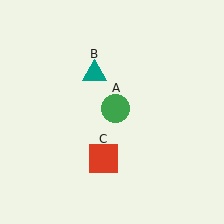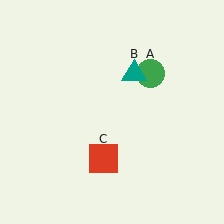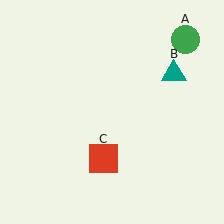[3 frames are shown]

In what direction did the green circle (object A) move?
The green circle (object A) moved up and to the right.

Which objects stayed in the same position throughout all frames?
Red square (object C) remained stationary.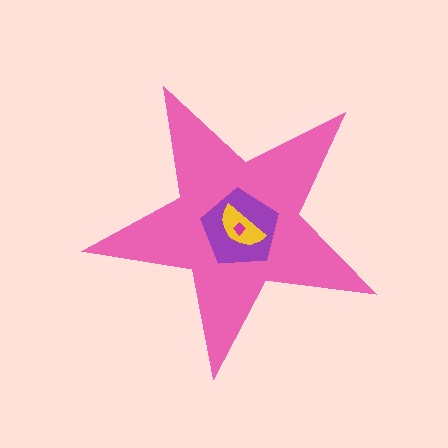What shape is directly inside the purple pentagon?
The yellow semicircle.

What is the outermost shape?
The pink star.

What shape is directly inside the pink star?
The purple pentagon.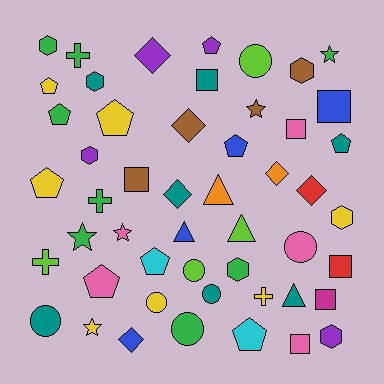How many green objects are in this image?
There are 8 green objects.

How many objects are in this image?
There are 50 objects.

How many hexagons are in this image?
There are 7 hexagons.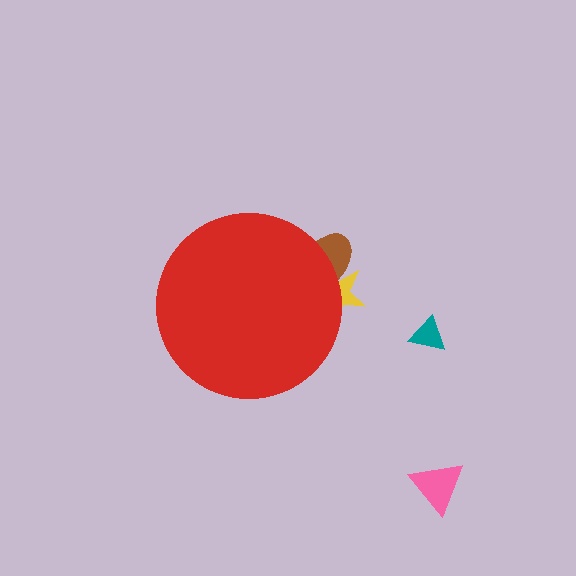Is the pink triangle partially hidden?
No, the pink triangle is fully visible.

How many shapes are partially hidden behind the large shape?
2 shapes are partially hidden.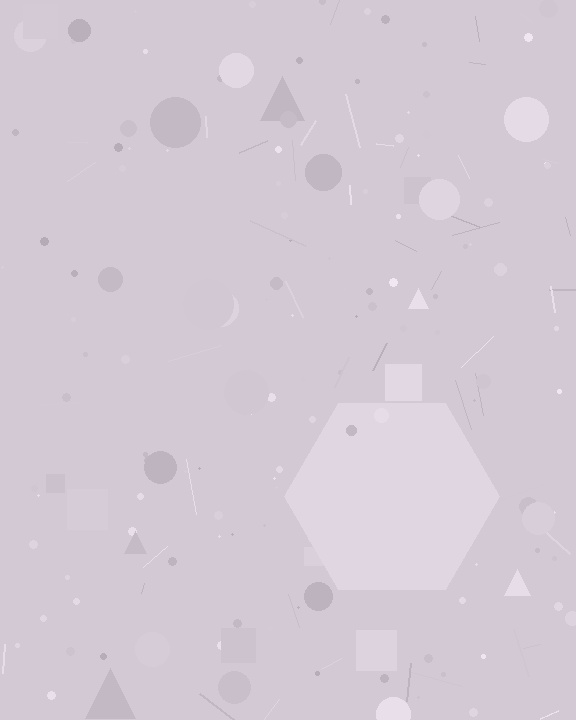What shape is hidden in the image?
A hexagon is hidden in the image.